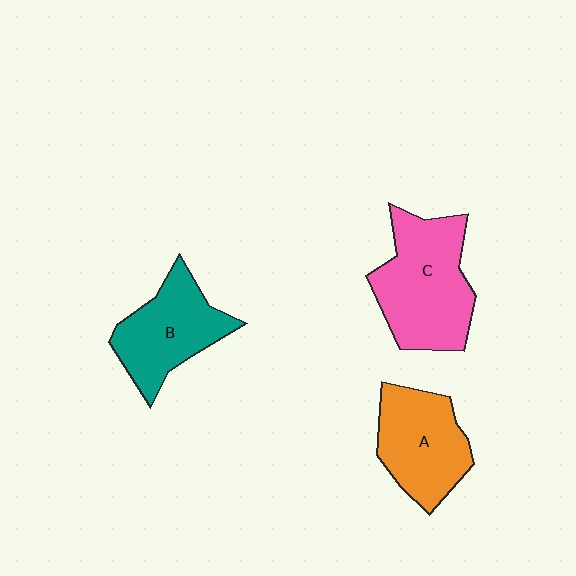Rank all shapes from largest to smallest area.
From largest to smallest: C (pink), A (orange), B (teal).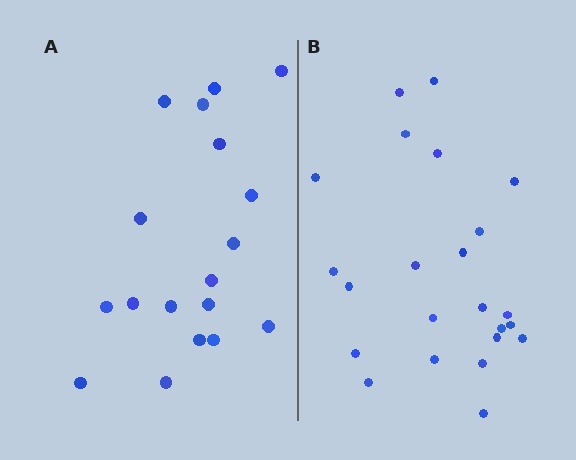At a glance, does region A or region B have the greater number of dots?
Region B (the right region) has more dots.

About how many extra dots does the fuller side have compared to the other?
Region B has about 5 more dots than region A.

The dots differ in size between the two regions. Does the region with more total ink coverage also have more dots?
No. Region A has more total ink coverage because its dots are larger, but region B actually contains more individual dots. Total area can be misleading — the number of items is what matters here.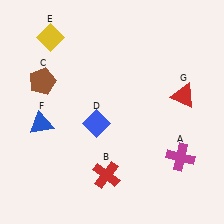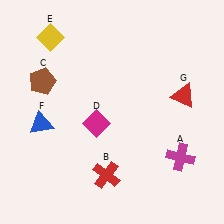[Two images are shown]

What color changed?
The diamond (D) changed from blue in Image 1 to magenta in Image 2.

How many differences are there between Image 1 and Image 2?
There is 1 difference between the two images.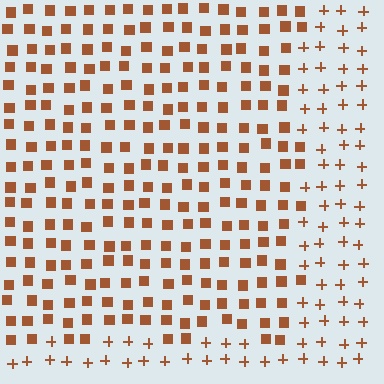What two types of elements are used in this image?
The image uses squares inside the rectangle region and plus signs outside it.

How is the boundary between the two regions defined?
The boundary is defined by a change in element shape: squares inside vs. plus signs outside. All elements share the same color and spacing.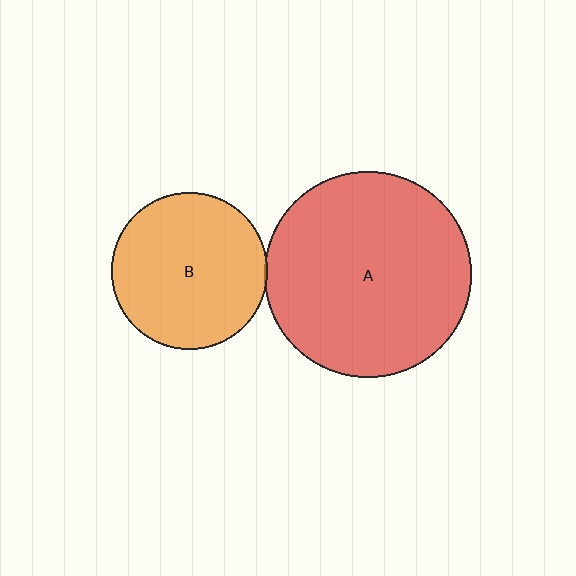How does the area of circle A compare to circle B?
Approximately 1.7 times.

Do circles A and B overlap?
Yes.